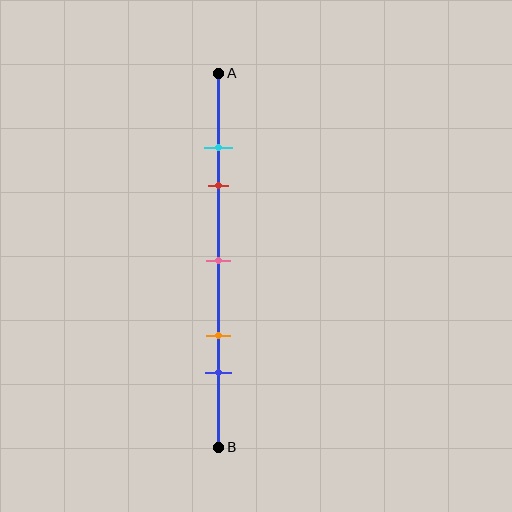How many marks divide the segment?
There are 5 marks dividing the segment.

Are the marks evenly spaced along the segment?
No, the marks are not evenly spaced.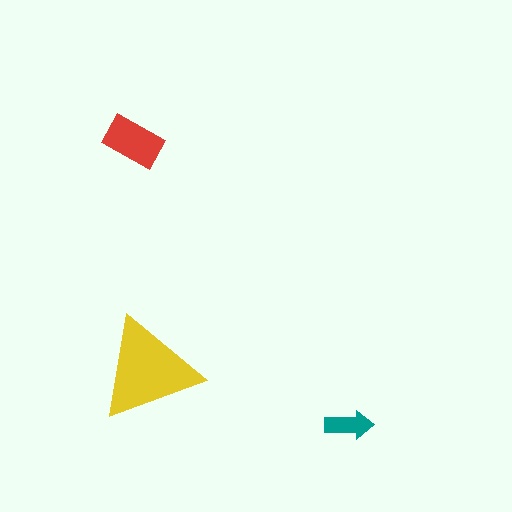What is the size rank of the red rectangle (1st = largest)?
2nd.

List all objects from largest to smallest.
The yellow triangle, the red rectangle, the teal arrow.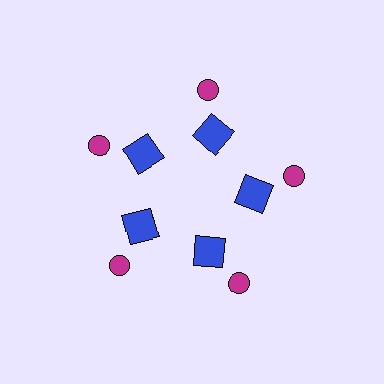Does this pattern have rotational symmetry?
Yes, this pattern has 5-fold rotational symmetry. It looks the same after rotating 72 degrees around the center.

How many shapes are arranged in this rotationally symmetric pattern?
There are 10 shapes, arranged in 5 groups of 2.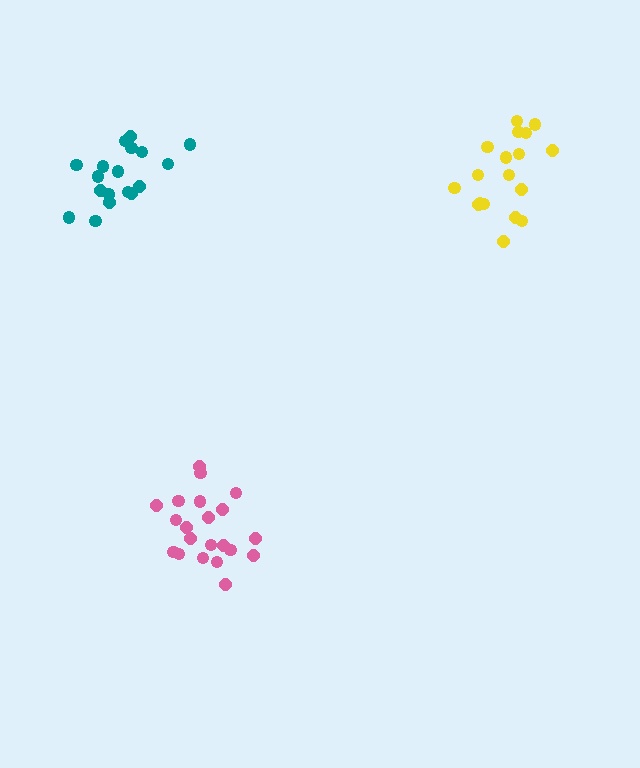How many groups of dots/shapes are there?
There are 3 groups.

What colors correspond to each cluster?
The clusters are colored: pink, yellow, teal.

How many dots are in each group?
Group 1: 21 dots, Group 2: 18 dots, Group 3: 18 dots (57 total).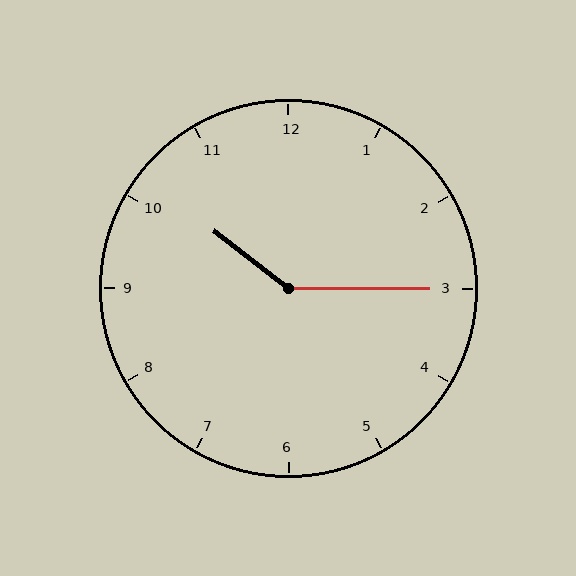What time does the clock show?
10:15.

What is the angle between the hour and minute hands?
Approximately 142 degrees.